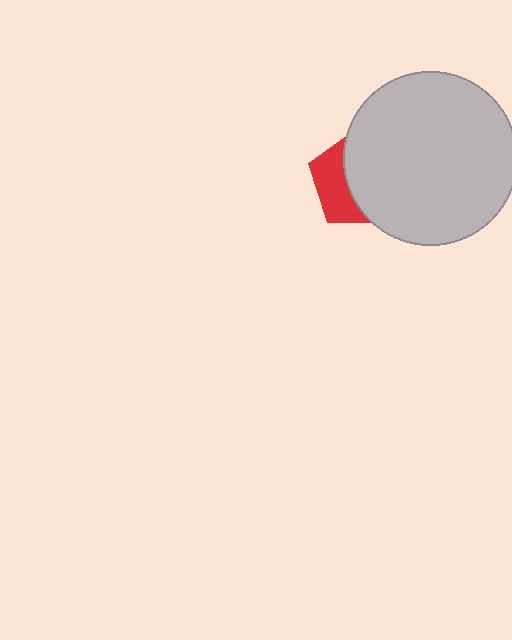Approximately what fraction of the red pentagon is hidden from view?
Roughly 62% of the red pentagon is hidden behind the light gray circle.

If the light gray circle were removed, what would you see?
You would see the complete red pentagon.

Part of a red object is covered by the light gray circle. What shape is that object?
It is a pentagon.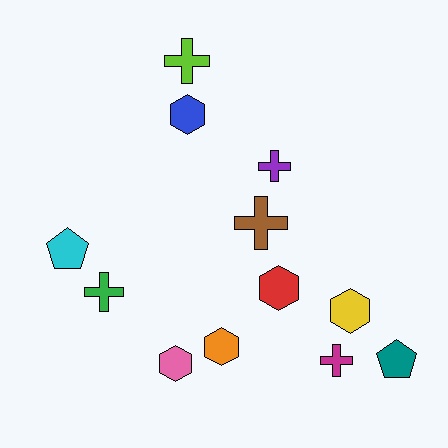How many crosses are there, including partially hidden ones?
There are 5 crosses.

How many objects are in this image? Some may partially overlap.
There are 12 objects.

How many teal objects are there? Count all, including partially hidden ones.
There is 1 teal object.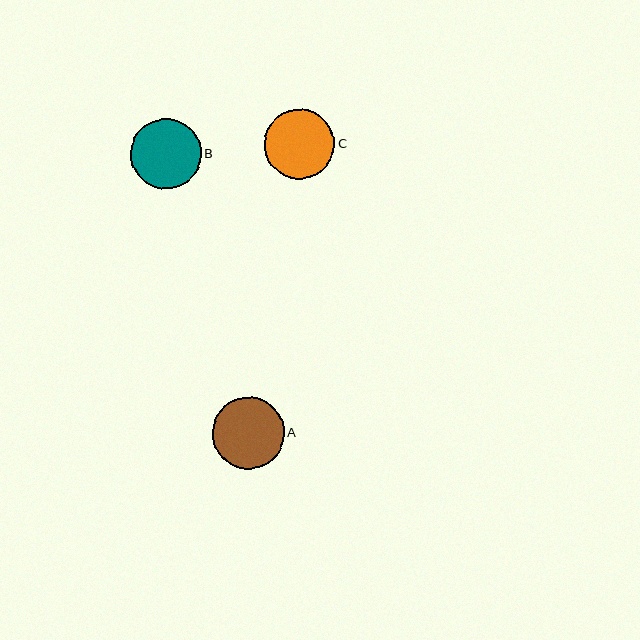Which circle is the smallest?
Circle C is the smallest with a size of approximately 70 pixels.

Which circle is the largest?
Circle A is the largest with a size of approximately 72 pixels.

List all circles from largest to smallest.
From largest to smallest: A, B, C.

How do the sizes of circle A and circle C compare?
Circle A and circle C are approximately the same size.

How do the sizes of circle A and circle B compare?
Circle A and circle B are approximately the same size.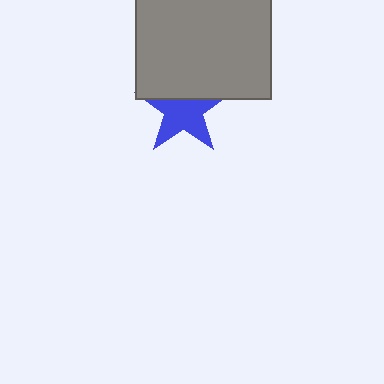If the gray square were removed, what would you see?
You would see the complete blue star.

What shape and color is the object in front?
The object in front is a gray square.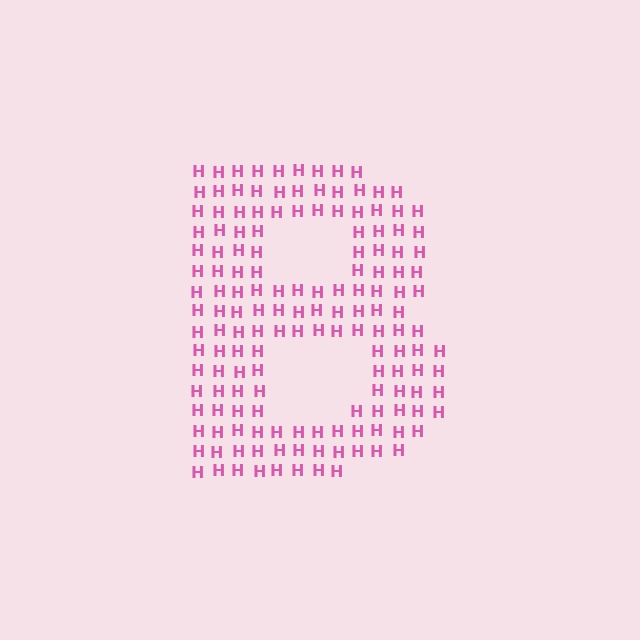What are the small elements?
The small elements are letter H's.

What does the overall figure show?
The overall figure shows the letter B.